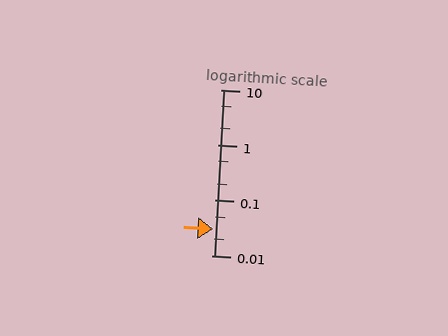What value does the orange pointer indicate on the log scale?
The pointer indicates approximately 0.03.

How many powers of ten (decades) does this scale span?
The scale spans 3 decades, from 0.01 to 10.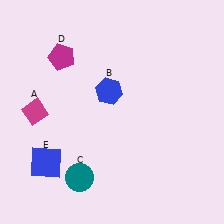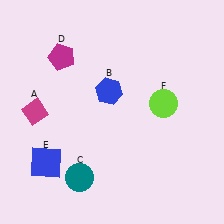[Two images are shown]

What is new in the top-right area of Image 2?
A lime circle (F) was added in the top-right area of Image 2.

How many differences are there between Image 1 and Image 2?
There is 1 difference between the two images.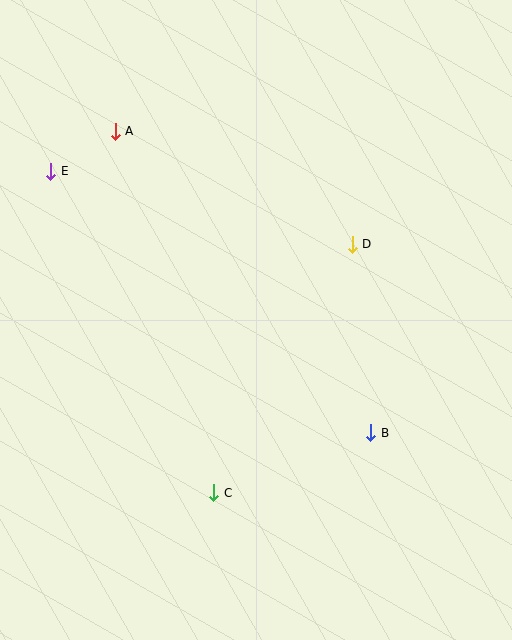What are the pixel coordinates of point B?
Point B is at (371, 433).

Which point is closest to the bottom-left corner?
Point C is closest to the bottom-left corner.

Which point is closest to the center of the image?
Point D at (352, 244) is closest to the center.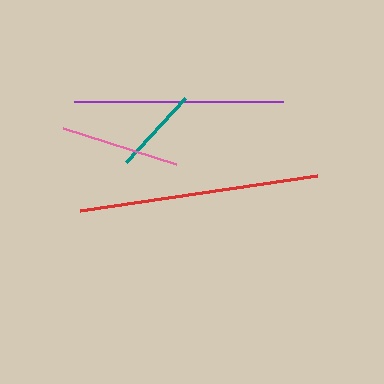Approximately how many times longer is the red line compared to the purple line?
The red line is approximately 1.1 times the length of the purple line.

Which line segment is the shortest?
The teal line is the shortest at approximately 86 pixels.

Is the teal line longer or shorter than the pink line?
The pink line is longer than the teal line.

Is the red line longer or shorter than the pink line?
The red line is longer than the pink line.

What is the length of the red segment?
The red segment is approximately 239 pixels long.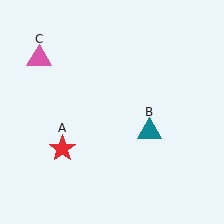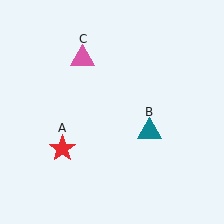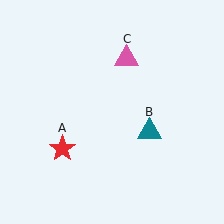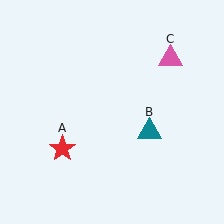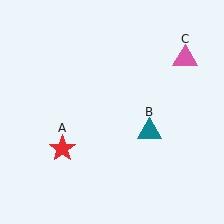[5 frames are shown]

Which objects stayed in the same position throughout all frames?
Red star (object A) and teal triangle (object B) remained stationary.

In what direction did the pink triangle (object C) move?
The pink triangle (object C) moved right.